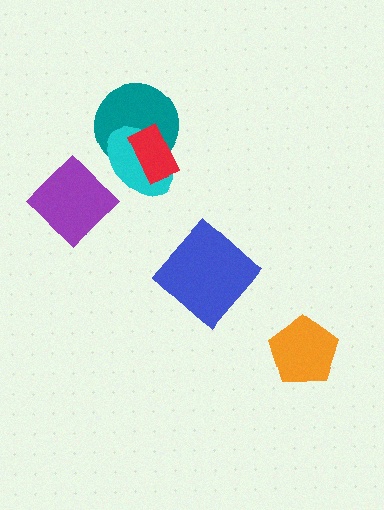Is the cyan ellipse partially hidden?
Yes, it is partially covered by another shape.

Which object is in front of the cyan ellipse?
The red rectangle is in front of the cyan ellipse.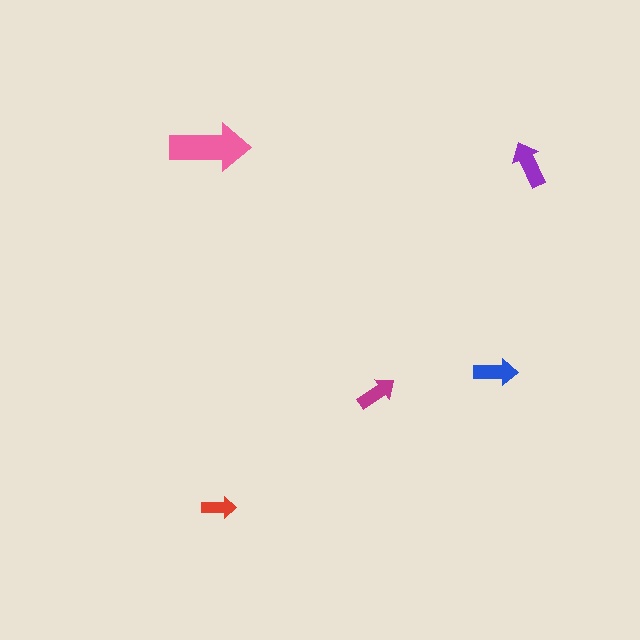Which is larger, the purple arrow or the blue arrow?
The purple one.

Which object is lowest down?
The red arrow is bottommost.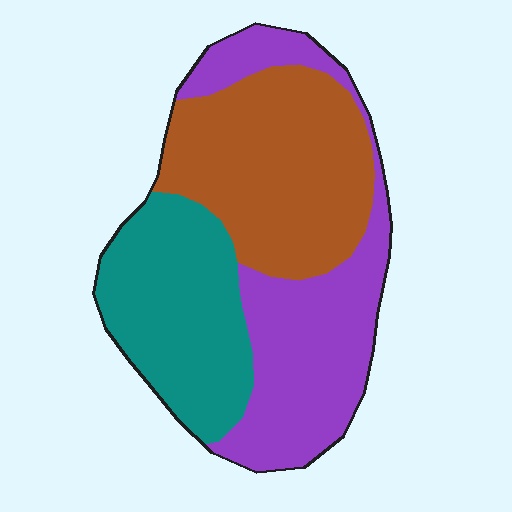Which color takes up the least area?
Teal, at roughly 30%.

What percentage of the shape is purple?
Purple takes up about one third (1/3) of the shape.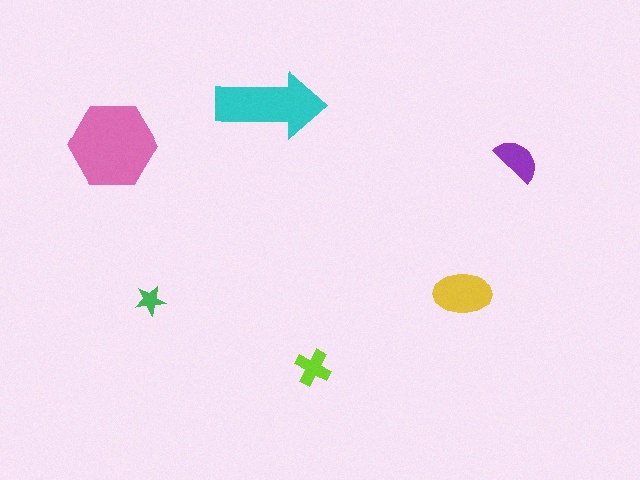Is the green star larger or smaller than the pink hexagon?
Smaller.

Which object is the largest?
The pink hexagon.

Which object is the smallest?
The green star.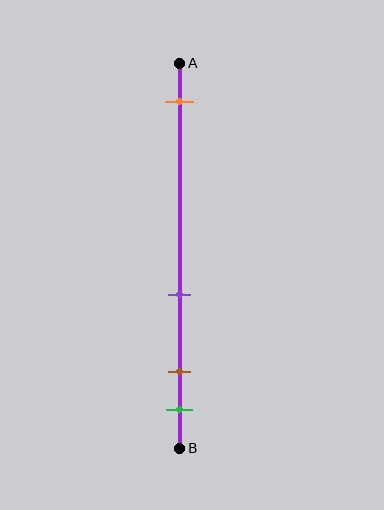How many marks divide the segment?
There are 4 marks dividing the segment.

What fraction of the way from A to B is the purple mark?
The purple mark is approximately 60% (0.6) of the way from A to B.